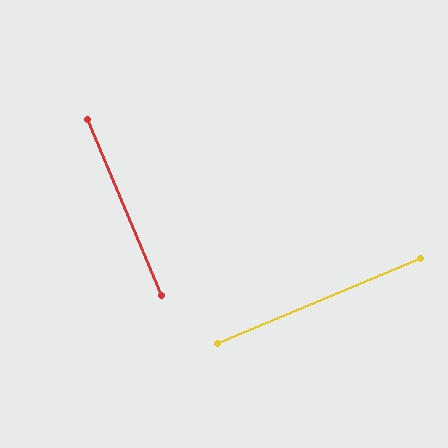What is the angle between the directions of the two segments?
Approximately 90 degrees.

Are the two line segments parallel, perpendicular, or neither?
Perpendicular — they meet at approximately 90°.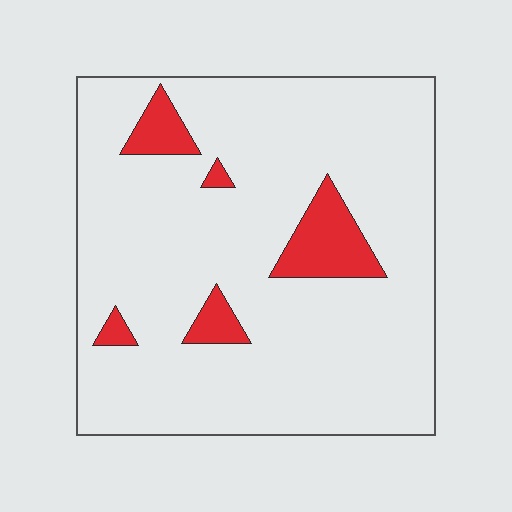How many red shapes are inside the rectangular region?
5.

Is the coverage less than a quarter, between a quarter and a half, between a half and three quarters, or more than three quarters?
Less than a quarter.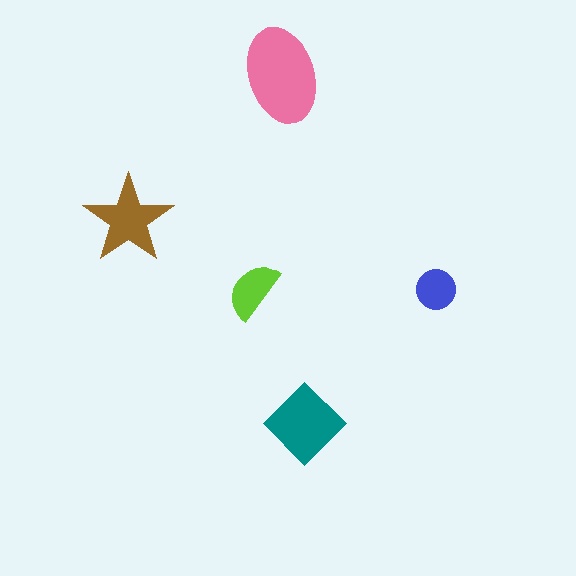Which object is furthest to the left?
The brown star is leftmost.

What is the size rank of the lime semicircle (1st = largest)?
4th.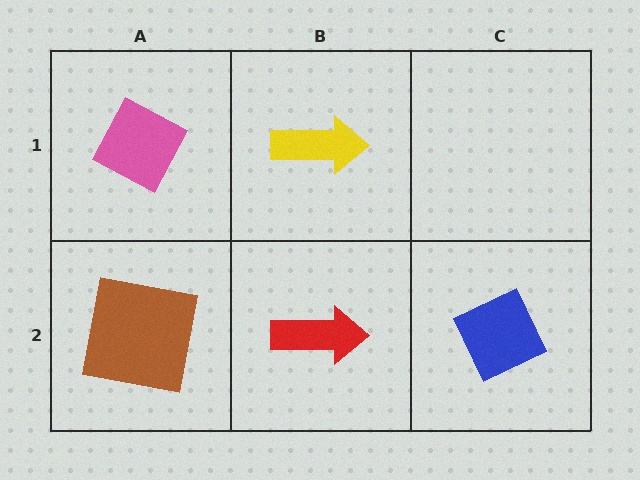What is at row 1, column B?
A yellow arrow.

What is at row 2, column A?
A brown square.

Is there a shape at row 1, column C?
No, that cell is empty.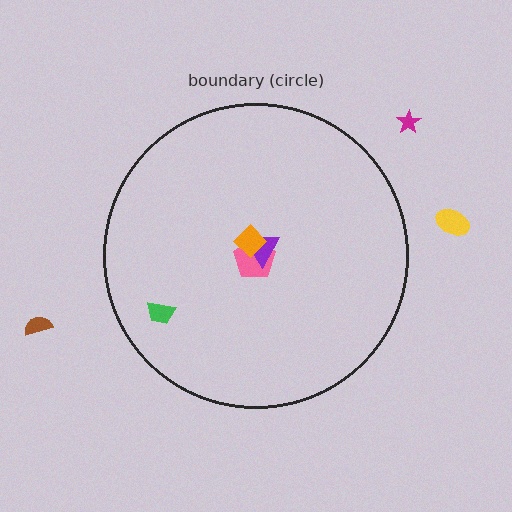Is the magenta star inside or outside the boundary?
Outside.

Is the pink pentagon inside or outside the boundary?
Inside.